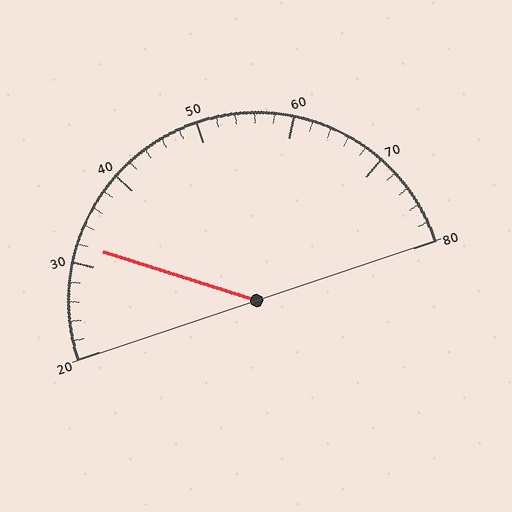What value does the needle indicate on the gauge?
The needle indicates approximately 32.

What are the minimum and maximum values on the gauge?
The gauge ranges from 20 to 80.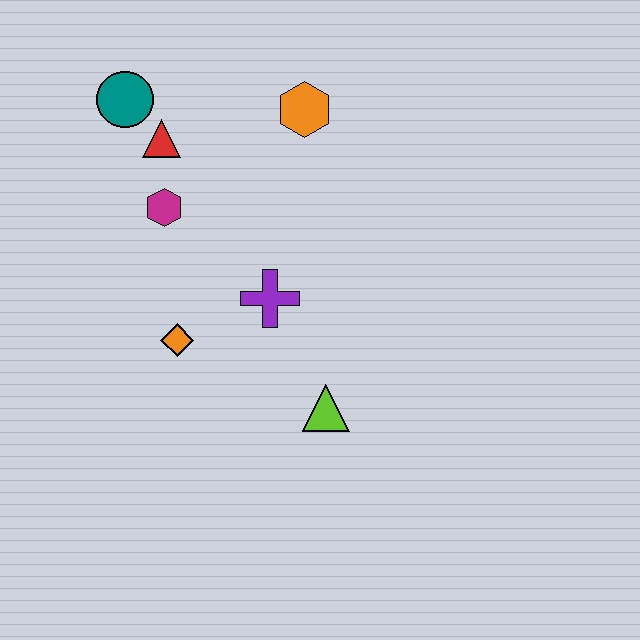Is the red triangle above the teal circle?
No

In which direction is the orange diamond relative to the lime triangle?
The orange diamond is to the left of the lime triangle.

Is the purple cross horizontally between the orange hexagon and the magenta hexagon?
Yes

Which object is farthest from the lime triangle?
The teal circle is farthest from the lime triangle.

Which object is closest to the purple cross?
The orange diamond is closest to the purple cross.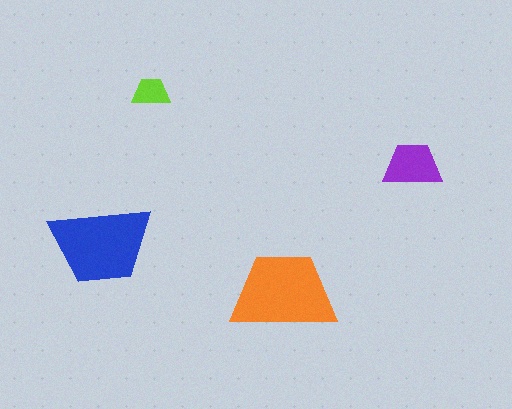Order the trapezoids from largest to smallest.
the orange one, the blue one, the purple one, the lime one.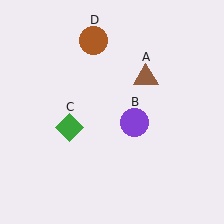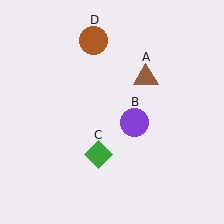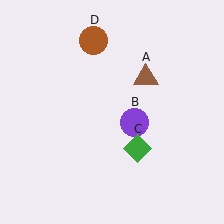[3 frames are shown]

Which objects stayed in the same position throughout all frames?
Brown triangle (object A) and purple circle (object B) and brown circle (object D) remained stationary.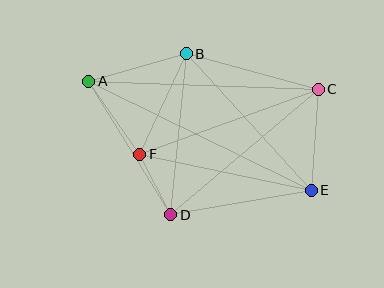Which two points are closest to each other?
Points D and F are closest to each other.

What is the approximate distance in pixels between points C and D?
The distance between C and D is approximately 194 pixels.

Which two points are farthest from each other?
Points A and E are farthest from each other.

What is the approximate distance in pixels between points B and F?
The distance between B and F is approximately 111 pixels.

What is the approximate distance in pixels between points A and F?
The distance between A and F is approximately 89 pixels.